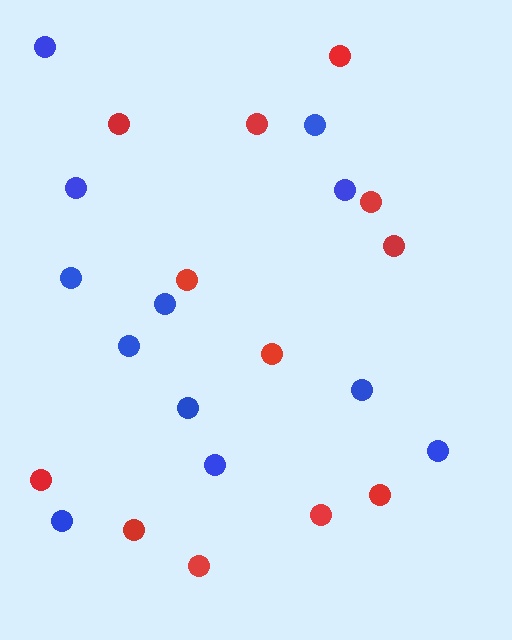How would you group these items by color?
There are 2 groups: one group of red circles (12) and one group of blue circles (12).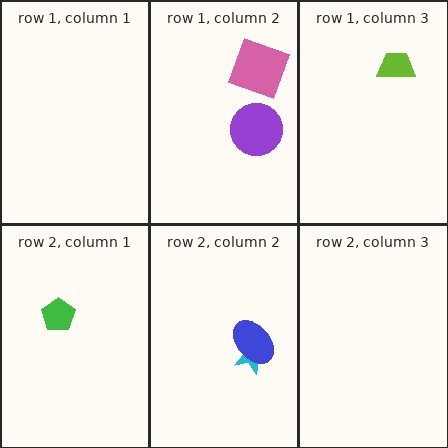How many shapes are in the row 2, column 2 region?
2.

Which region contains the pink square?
The row 1, column 2 region.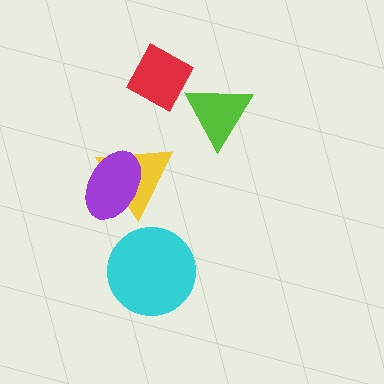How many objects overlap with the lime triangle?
0 objects overlap with the lime triangle.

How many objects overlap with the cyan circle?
0 objects overlap with the cyan circle.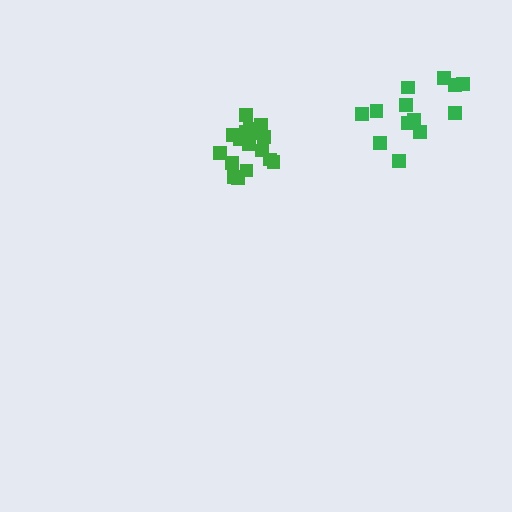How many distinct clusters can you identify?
There are 2 distinct clusters.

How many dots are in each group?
Group 1: 18 dots, Group 2: 13 dots (31 total).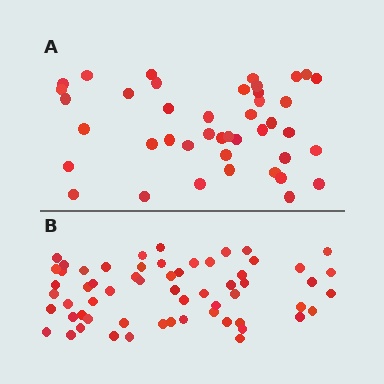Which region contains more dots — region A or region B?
Region B (the bottom region) has more dots.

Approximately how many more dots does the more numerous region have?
Region B has approximately 20 more dots than region A.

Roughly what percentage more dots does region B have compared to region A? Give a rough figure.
About 45% more.